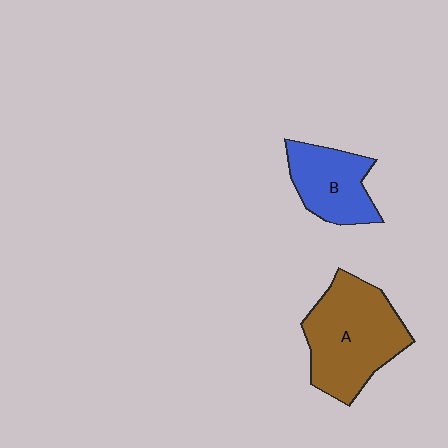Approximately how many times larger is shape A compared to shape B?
Approximately 1.6 times.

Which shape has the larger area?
Shape A (brown).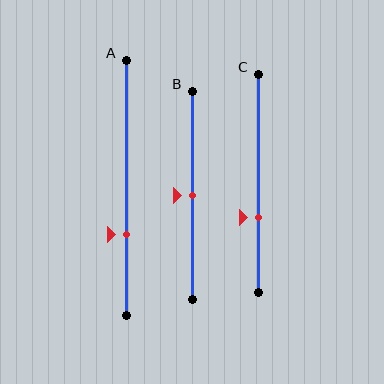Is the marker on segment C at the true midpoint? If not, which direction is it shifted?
No, the marker on segment C is shifted downward by about 16% of the segment length.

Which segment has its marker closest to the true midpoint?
Segment B has its marker closest to the true midpoint.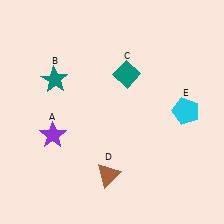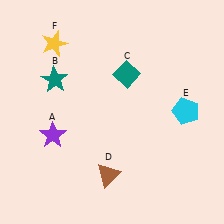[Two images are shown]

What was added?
A yellow star (F) was added in Image 2.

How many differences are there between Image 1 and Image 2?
There is 1 difference between the two images.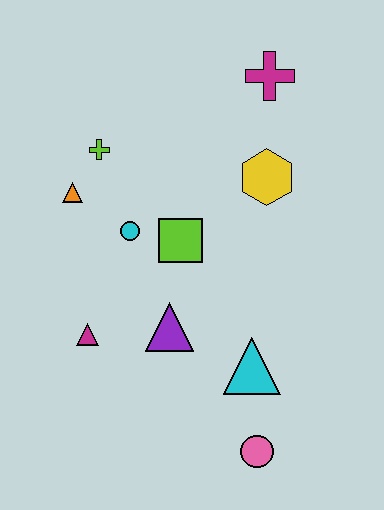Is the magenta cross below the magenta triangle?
No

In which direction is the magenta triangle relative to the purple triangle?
The magenta triangle is to the left of the purple triangle.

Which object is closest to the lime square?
The cyan circle is closest to the lime square.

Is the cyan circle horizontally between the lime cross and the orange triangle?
No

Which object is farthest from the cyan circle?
The pink circle is farthest from the cyan circle.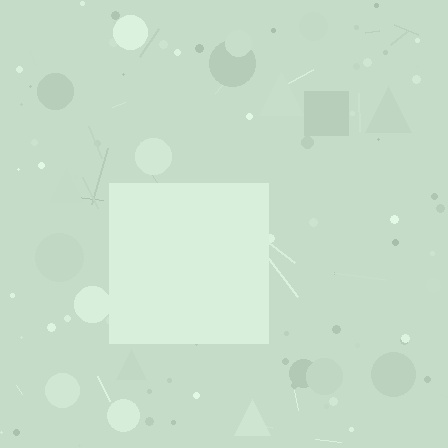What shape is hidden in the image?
A square is hidden in the image.